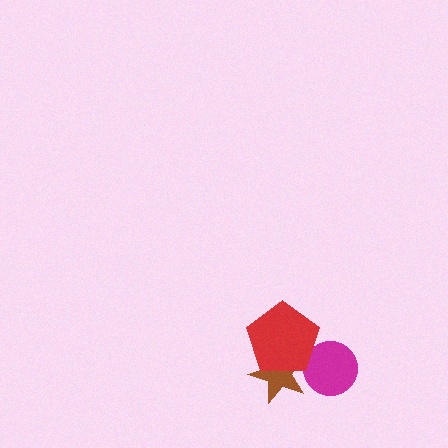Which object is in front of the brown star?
The red pentagon is in front of the brown star.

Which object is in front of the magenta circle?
The red pentagon is in front of the magenta circle.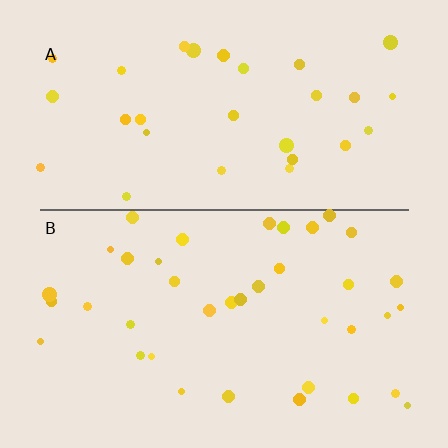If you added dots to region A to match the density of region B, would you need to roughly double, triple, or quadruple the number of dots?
Approximately double.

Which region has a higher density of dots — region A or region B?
B (the bottom).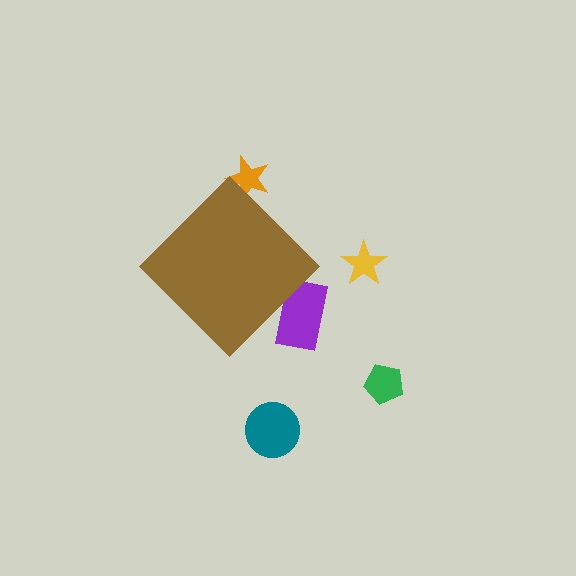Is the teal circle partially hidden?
No, the teal circle is fully visible.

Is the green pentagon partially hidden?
No, the green pentagon is fully visible.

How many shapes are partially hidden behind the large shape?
2 shapes are partially hidden.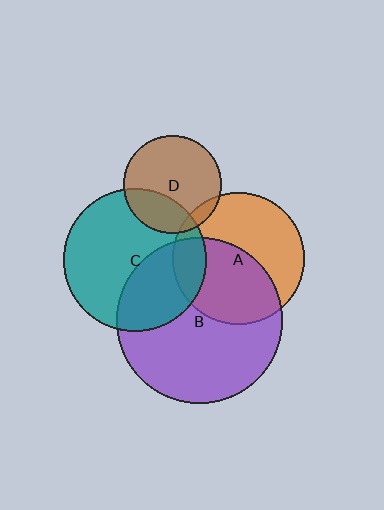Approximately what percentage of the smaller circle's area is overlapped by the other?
Approximately 15%.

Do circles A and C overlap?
Yes.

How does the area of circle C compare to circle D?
Approximately 2.1 times.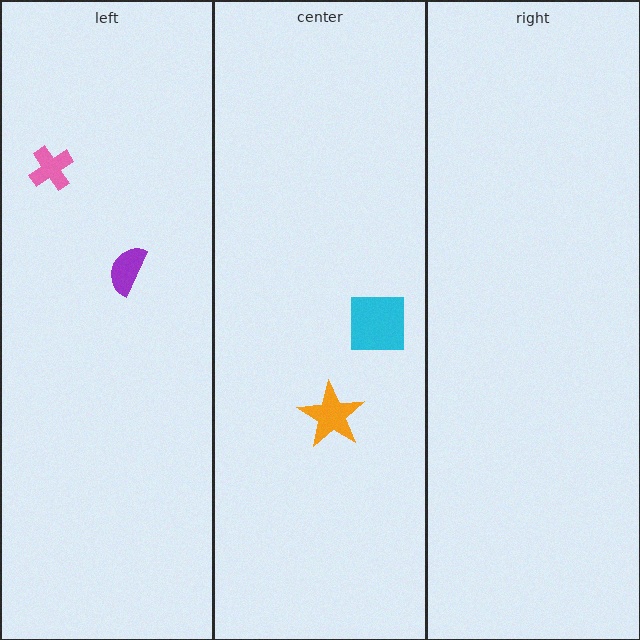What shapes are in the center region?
The cyan square, the orange star.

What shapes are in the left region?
The purple semicircle, the pink cross.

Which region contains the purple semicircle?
The left region.